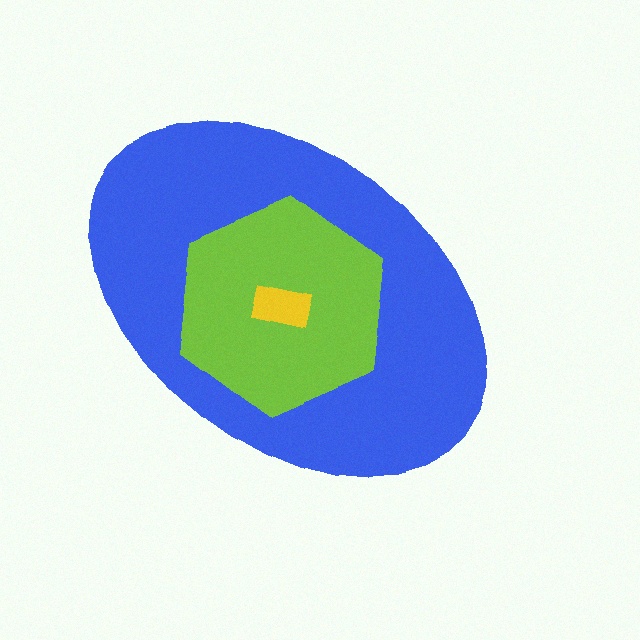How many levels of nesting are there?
3.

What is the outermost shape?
The blue ellipse.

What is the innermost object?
The yellow rectangle.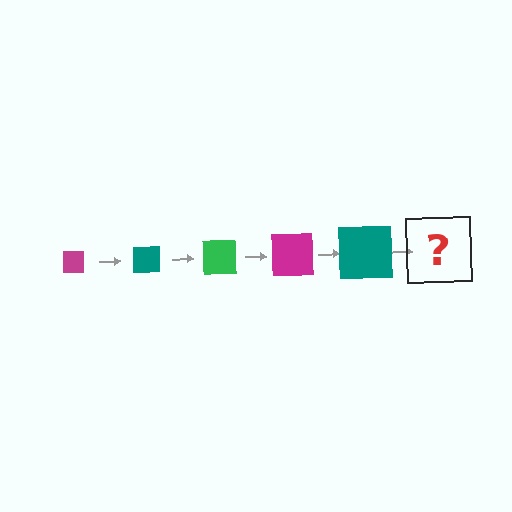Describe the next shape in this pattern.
It should be a green square, larger than the previous one.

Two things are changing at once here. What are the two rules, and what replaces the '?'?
The two rules are that the square grows larger each step and the color cycles through magenta, teal, and green. The '?' should be a green square, larger than the previous one.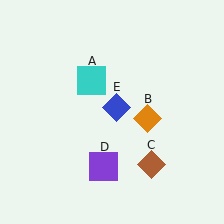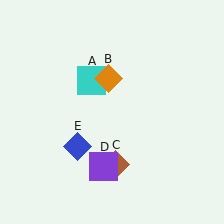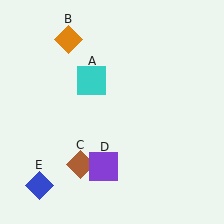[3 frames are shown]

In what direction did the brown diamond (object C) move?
The brown diamond (object C) moved left.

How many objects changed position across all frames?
3 objects changed position: orange diamond (object B), brown diamond (object C), blue diamond (object E).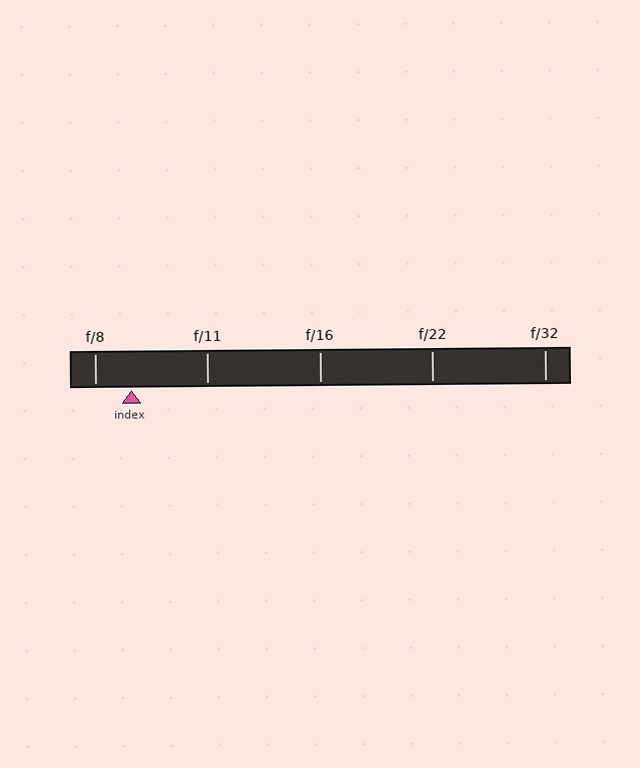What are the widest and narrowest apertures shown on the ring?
The widest aperture shown is f/8 and the narrowest is f/32.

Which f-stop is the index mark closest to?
The index mark is closest to f/8.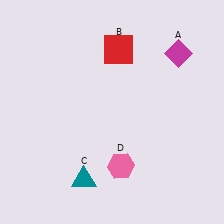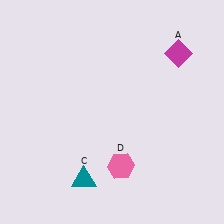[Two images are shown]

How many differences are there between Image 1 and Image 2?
There is 1 difference between the two images.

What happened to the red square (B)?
The red square (B) was removed in Image 2. It was in the top-right area of Image 1.